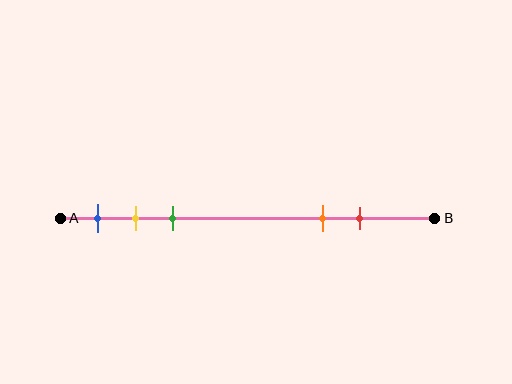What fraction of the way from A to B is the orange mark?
The orange mark is approximately 70% (0.7) of the way from A to B.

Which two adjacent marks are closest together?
The yellow and green marks are the closest adjacent pair.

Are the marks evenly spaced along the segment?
No, the marks are not evenly spaced.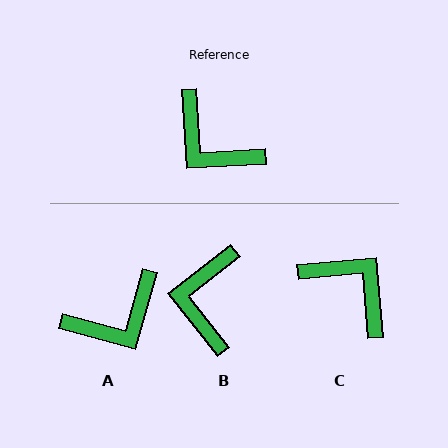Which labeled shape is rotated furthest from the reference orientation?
C, about 179 degrees away.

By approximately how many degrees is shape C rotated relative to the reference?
Approximately 179 degrees clockwise.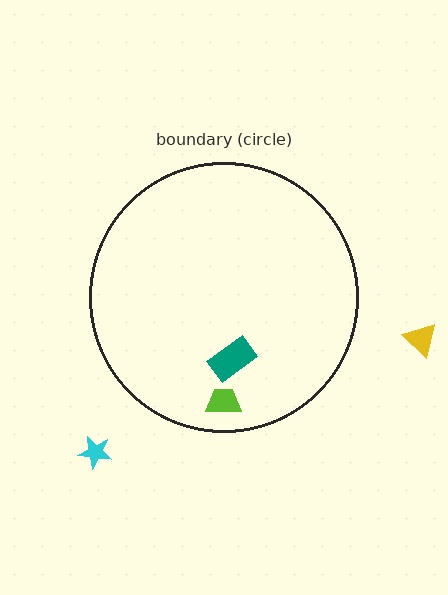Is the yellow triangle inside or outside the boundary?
Outside.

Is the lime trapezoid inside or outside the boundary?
Inside.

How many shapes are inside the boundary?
2 inside, 2 outside.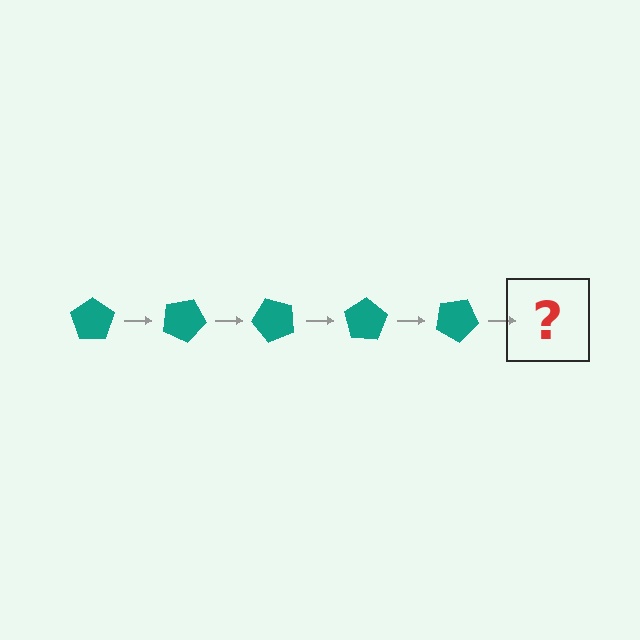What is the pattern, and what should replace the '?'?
The pattern is that the pentagon rotates 25 degrees each step. The '?' should be a teal pentagon rotated 125 degrees.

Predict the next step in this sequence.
The next step is a teal pentagon rotated 125 degrees.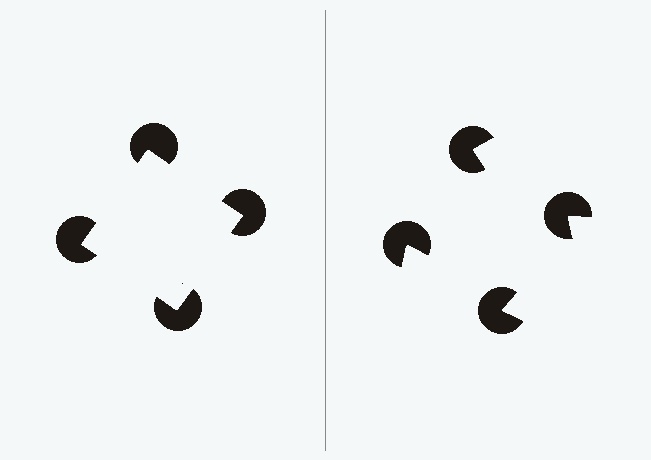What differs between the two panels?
The pac-man discs are positioned identically on both sides; only the wedge orientations differ. On the left they align to a square; on the right they are misaligned.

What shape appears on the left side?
An illusory square.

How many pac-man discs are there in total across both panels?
8 — 4 on each side.